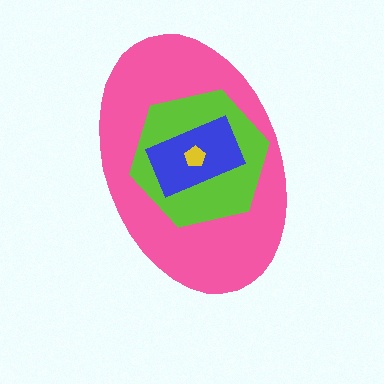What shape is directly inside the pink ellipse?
The lime hexagon.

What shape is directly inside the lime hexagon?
The blue rectangle.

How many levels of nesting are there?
4.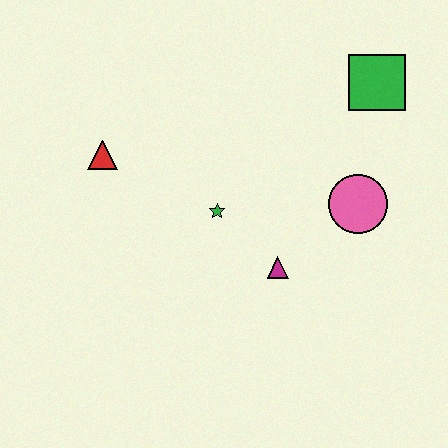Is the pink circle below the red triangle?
Yes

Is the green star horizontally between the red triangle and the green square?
Yes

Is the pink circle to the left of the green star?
No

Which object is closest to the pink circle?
The magenta triangle is closest to the pink circle.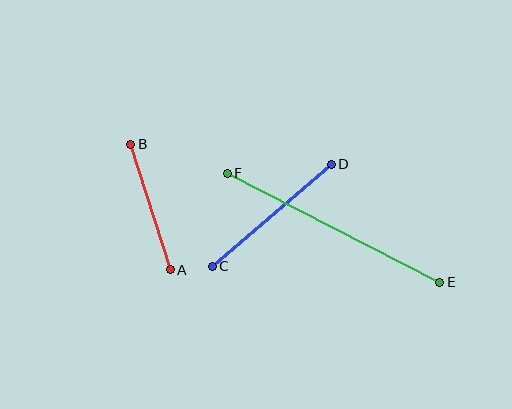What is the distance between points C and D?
The distance is approximately 157 pixels.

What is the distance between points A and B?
The distance is approximately 131 pixels.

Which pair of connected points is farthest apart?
Points E and F are farthest apart.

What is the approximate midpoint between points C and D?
The midpoint is at approximately (272, 215) pixels.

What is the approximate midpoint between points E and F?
The midpoint is at approximately (334, 228) pixels.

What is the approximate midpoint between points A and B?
The midpoint is at approximately (151, 207) pixels.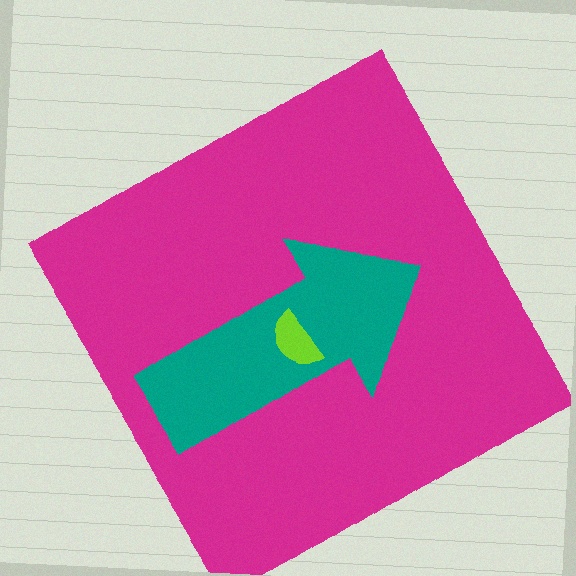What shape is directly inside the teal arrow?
The lime semicircle.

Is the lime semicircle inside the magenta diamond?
Yes.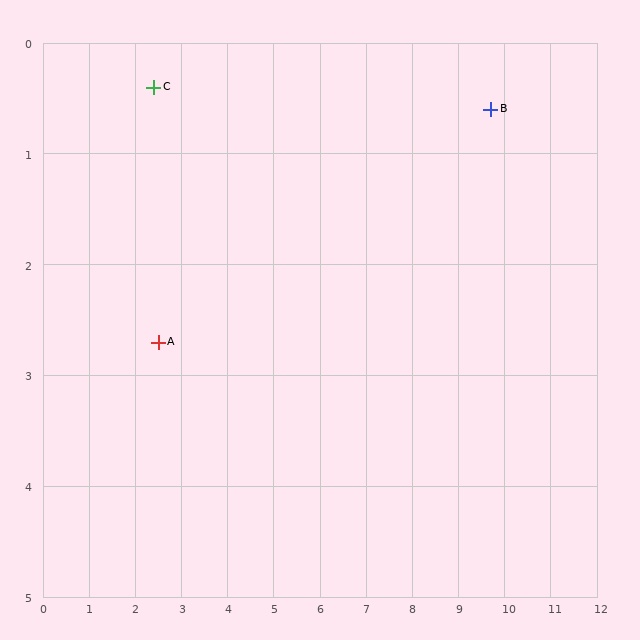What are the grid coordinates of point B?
Point B is at approximately (9.7, 0.6).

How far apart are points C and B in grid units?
Points C and B are about 7.3 grid units apart.